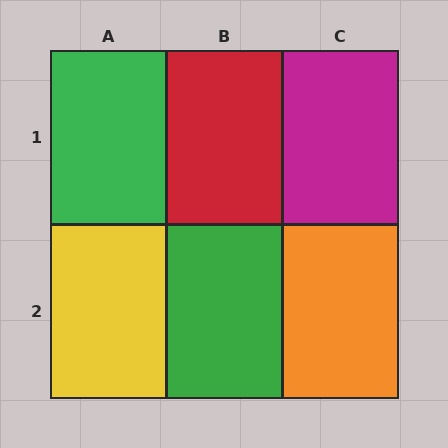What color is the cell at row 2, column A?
Yellow.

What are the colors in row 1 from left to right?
Green, red, magenta.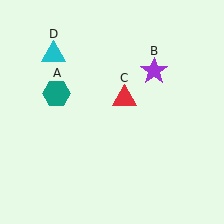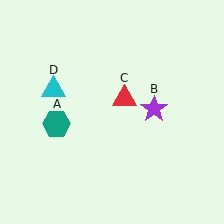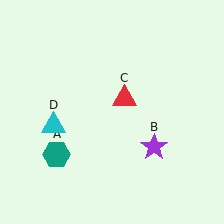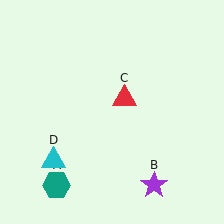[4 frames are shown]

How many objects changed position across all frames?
3 objects changed position: teal hexagon (object A), purple star (object B), cyan triangle (object D).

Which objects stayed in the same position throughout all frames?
Red triangle (object C) remained stationary.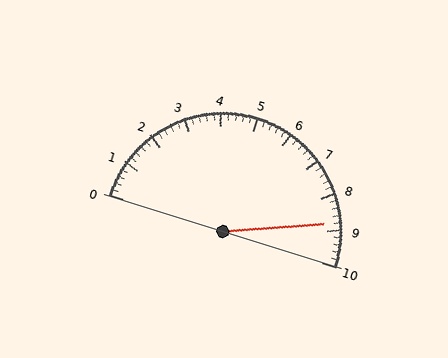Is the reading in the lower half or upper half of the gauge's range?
The reading is in the upper half of the range (0 to 10).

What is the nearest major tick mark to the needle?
The nearest major tick mark is 9.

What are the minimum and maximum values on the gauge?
The gauge ranges from 0 to 10.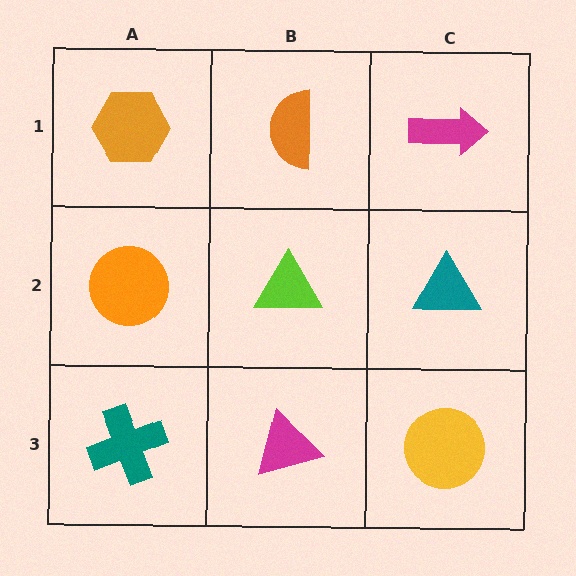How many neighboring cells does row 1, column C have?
2.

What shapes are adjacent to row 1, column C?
A teal triangle (row 2, column C), an orange semicircle (row 1, column B).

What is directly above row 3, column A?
An orange circle.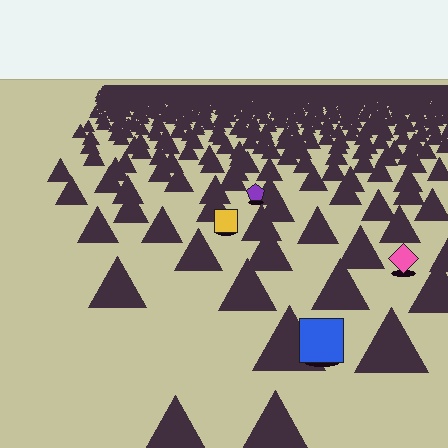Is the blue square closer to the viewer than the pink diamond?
Yes. The blue square is closer — you can tell from the texture gradient: the ground texture is coarser near it.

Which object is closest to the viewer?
The blue square is closest. The texture marks near it are larger and more spread out.